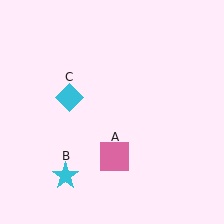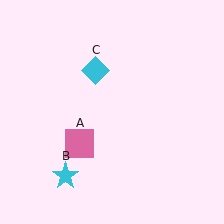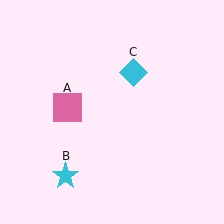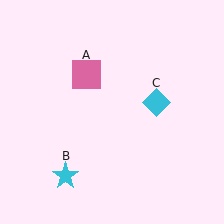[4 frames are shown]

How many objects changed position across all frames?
2 objects changed position: pink square (object A), cyan diamond (object C).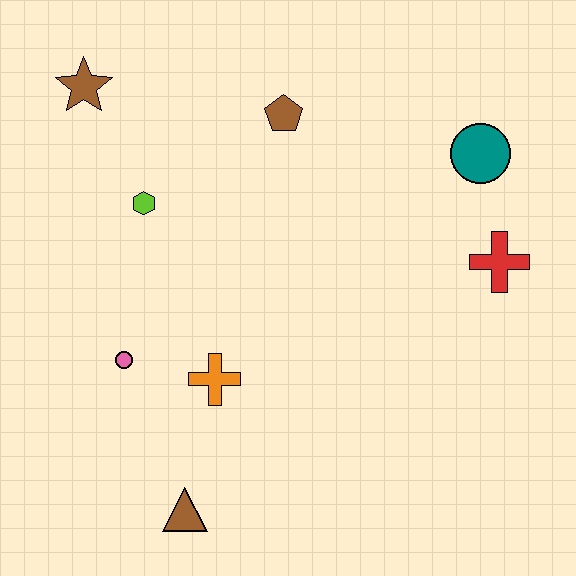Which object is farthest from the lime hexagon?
The red cross is farthest from the lime hexagon.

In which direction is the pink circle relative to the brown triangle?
The pink circle is above the brown triangle.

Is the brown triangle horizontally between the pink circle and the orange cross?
Yes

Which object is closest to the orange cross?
The pink circle is closest to the orange cross.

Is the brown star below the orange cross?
No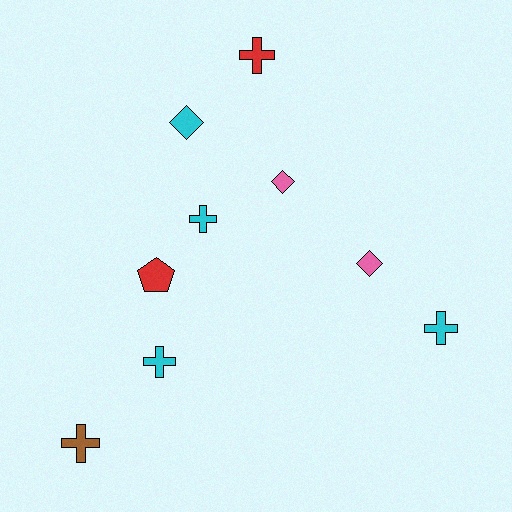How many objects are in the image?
There are 9 objects.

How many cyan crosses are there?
There are 3 cyan crosses.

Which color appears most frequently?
Cyan, with 4 objects.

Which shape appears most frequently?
Cross, with 5 objects.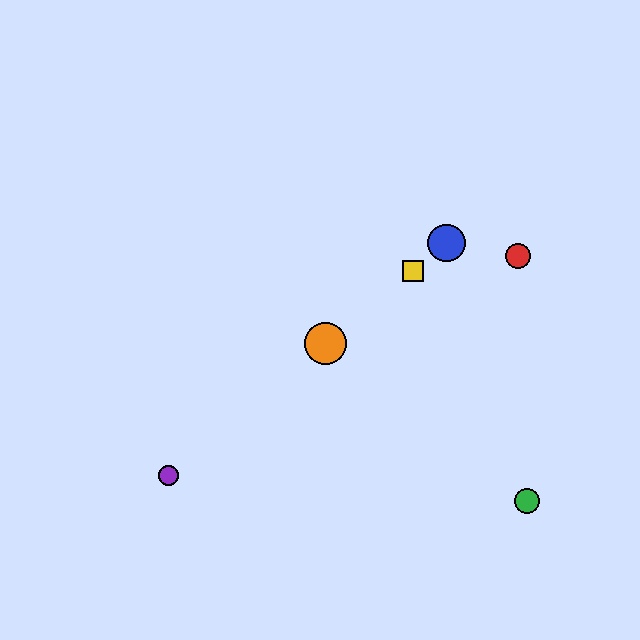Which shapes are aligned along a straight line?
The blue circle, the yellow square, the purple circle, the orange circle are aligned along a straight line.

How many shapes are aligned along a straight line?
4 shapes (the blue circle, the yellow square, the purple circle, the orange circle) are aligned along a straight line.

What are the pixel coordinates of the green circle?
The green circle is at (527, 501).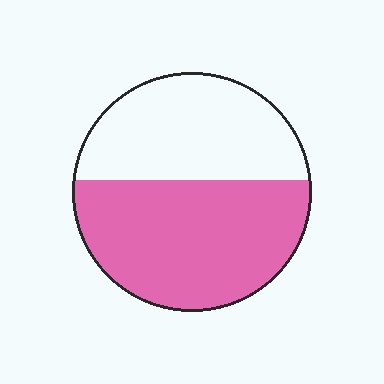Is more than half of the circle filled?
Yes.